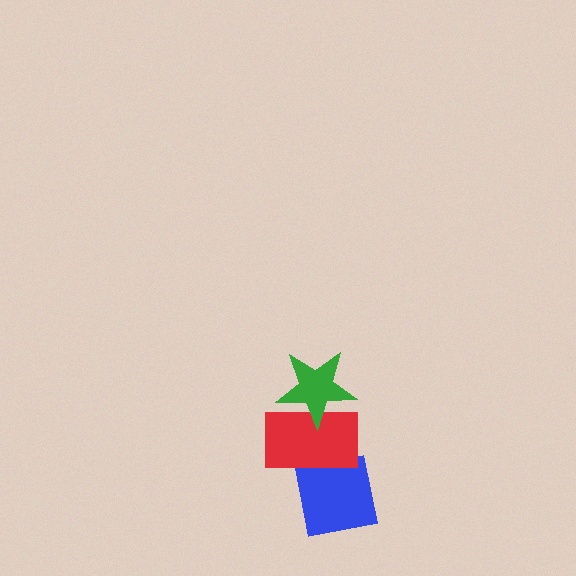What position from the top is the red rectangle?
The red rectangle is 2nd from the top.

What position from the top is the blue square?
The blue square is 3rd from the top.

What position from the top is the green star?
The green star is 1st from the top.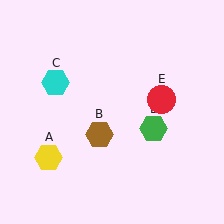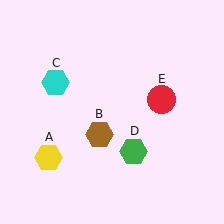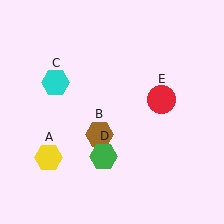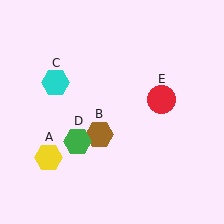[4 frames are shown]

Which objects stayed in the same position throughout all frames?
Yellow hexagon (object A) and brown hexagon (object B) and cyan hexagon (object C) and red circle (object E) remained stationary.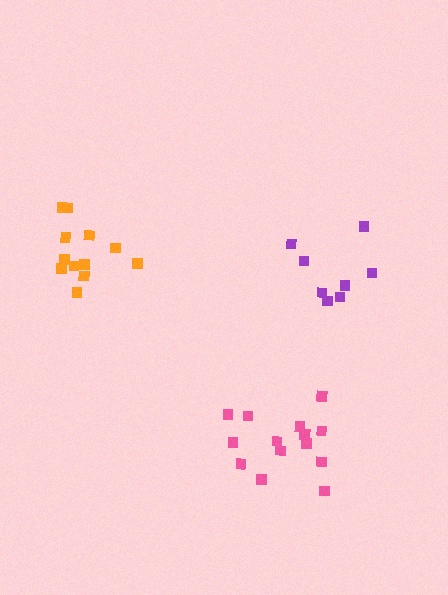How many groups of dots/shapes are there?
There are 3 groups.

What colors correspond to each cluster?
The clusters are colored: purple, pink, orange.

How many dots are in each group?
Group 1: 8 dots, Group 2: 14 dots, Group 3: 12 dots (34 total).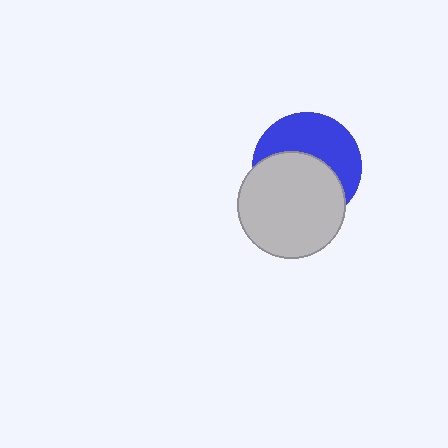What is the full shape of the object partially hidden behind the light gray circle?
The partially hidden object is a blue circle.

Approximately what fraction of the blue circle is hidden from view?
Roughly 52% of the blue circle is hidden behind the light gray circle.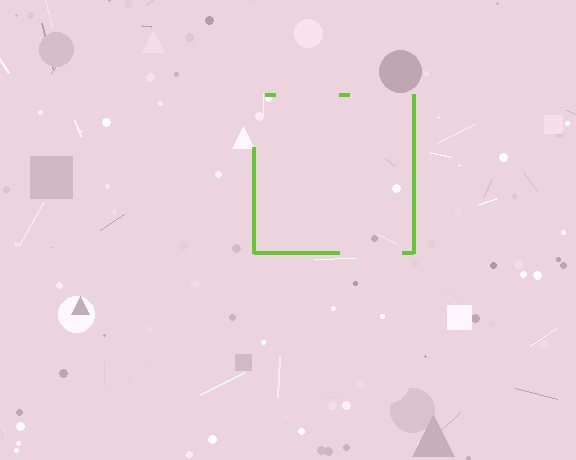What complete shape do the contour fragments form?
The contour fragments form a square.